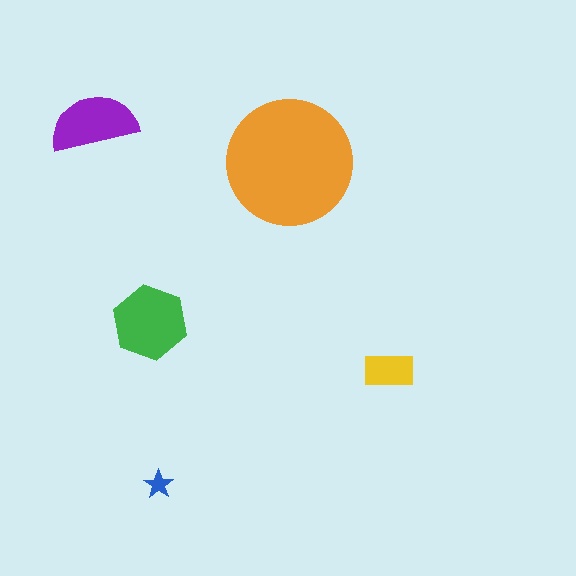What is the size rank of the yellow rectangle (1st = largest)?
4th.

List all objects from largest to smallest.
The orange circle, the green hexagon, the purple semicircle, the yellow rectangle, the blue star.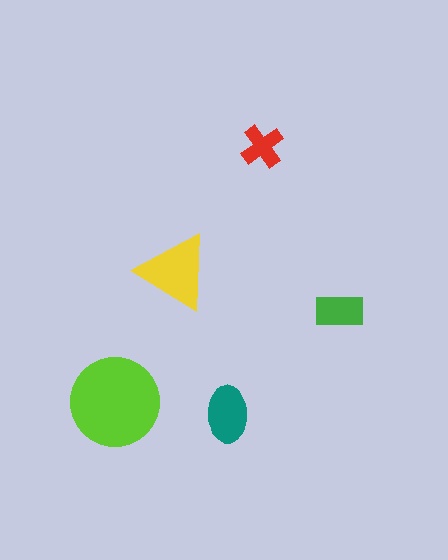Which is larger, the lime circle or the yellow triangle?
The lime circle.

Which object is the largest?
The lime circle.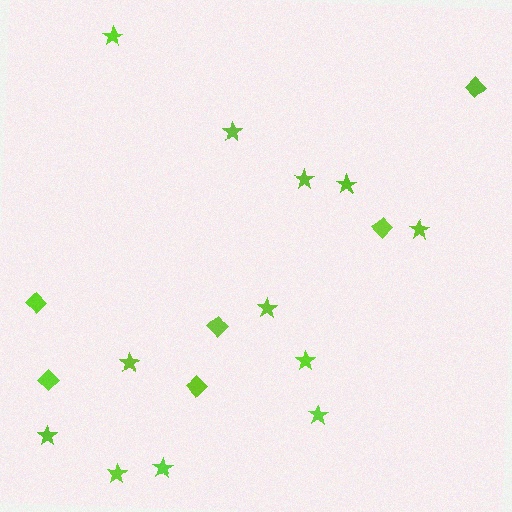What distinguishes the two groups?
There are 2 groups: one group of stars (12) and one group of diamonds (6).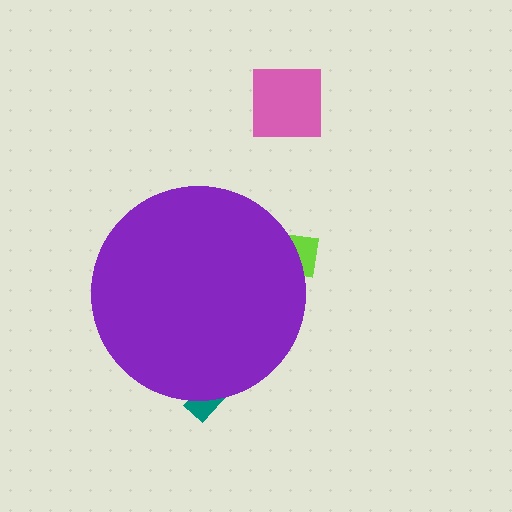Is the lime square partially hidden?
Yes, the lime square is partially hidden behind the purple circle.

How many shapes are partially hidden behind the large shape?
2 shapes are partially hidden.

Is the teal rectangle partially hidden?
Yes, the teal rectangle is partially hidden behind the purple circle.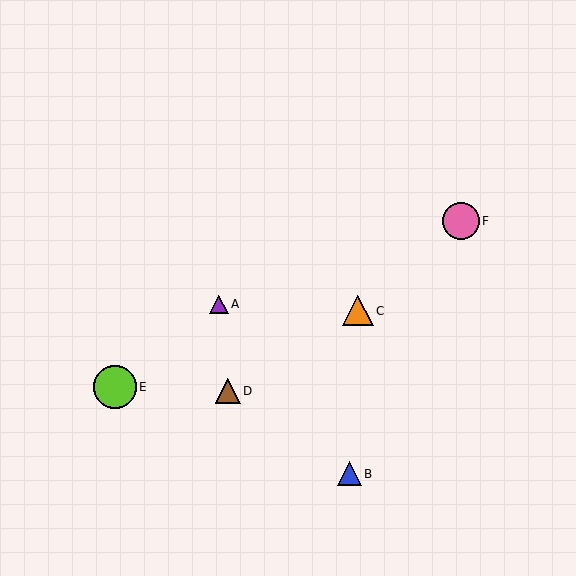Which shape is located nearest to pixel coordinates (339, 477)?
The blue triangle (labeled B) at (349, 474) is nearest to that location.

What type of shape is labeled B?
Shape B is a blue triangle.